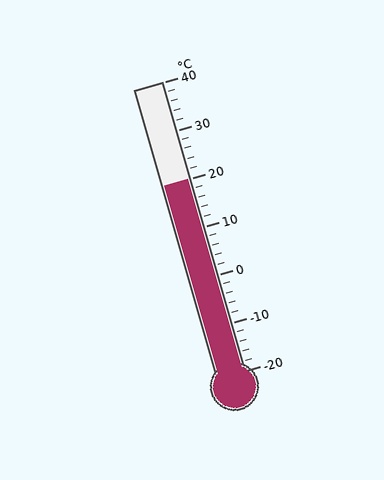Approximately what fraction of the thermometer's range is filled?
The thermometer is filled to approximately 65% of its range.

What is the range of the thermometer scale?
The thermometer scale ranges from -20°C to 40°C.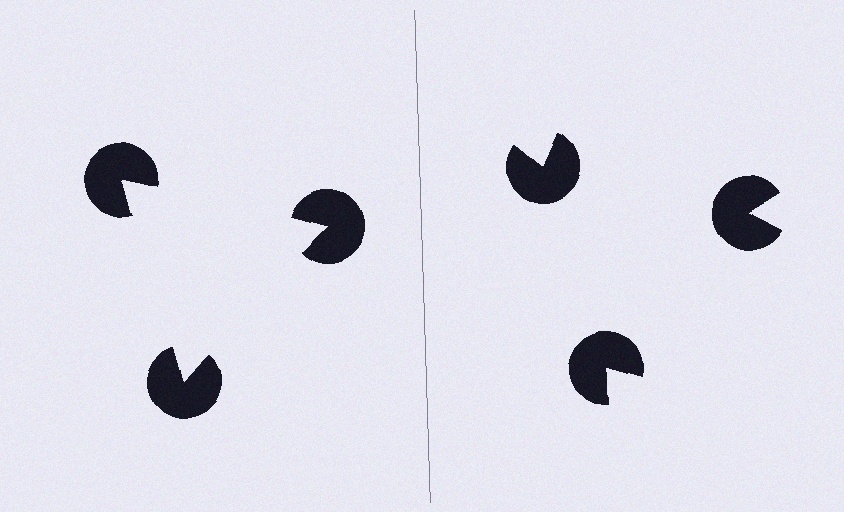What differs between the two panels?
The pac-man discs are positioned identically on both sides; only the wedge orientations differ. On the left they align to a triangle; on the right they are misaligned.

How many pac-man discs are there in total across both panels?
6 — 3 on each side.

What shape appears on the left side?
An illusory triangle.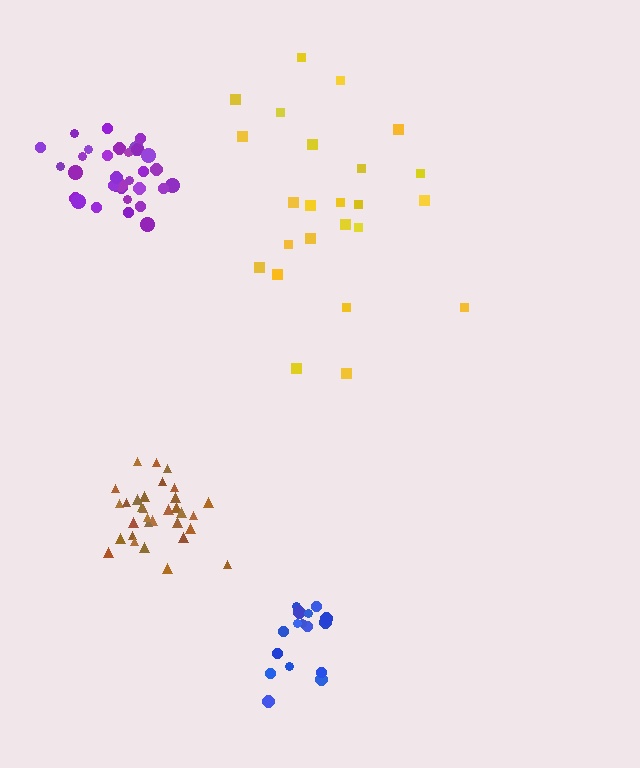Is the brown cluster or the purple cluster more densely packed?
Brown.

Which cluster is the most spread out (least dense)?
Yellow.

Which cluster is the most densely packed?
Brown.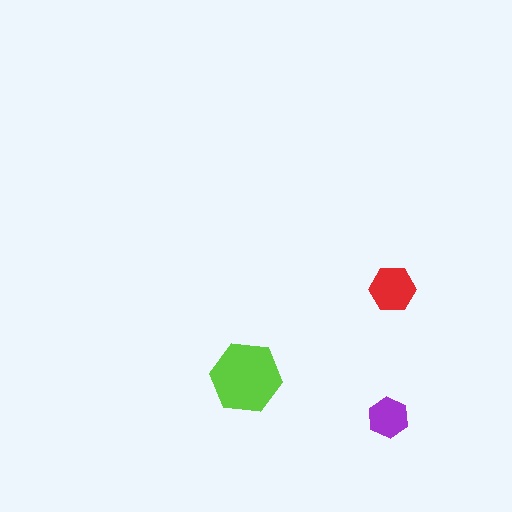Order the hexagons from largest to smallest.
the lime one, the red one, the purple one.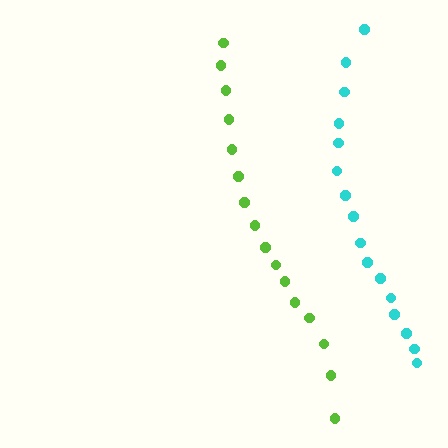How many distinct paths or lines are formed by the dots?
There are 2 distinct paths.